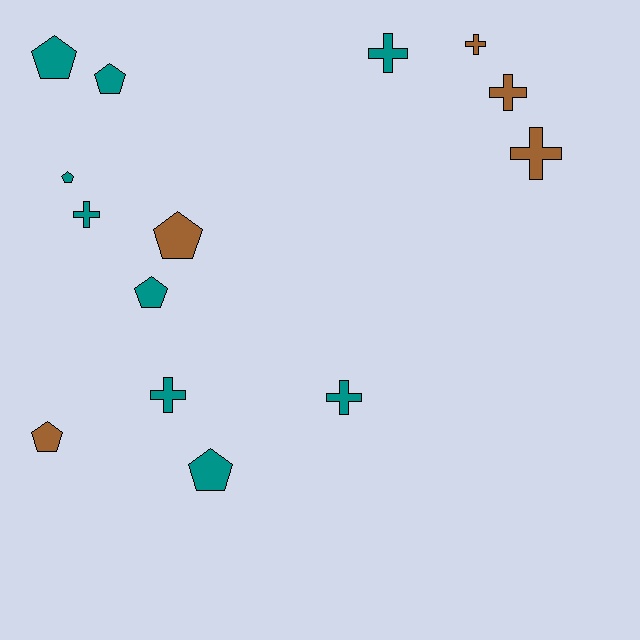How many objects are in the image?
There are 14 objects.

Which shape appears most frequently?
Cross, with 7 objects.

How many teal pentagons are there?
There are 5 teal pentagons.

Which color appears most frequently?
Teal, with 9 objects.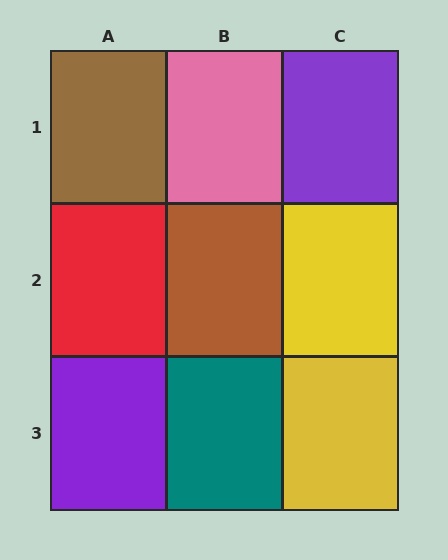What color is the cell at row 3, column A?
Purple.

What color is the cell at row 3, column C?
Yellow.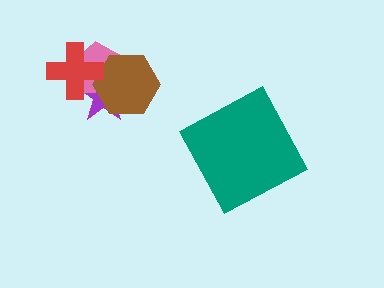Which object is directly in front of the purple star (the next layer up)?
The pink pentagon is directly in front of the purple star.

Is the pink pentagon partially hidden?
Yes, it is partially covered by another shape.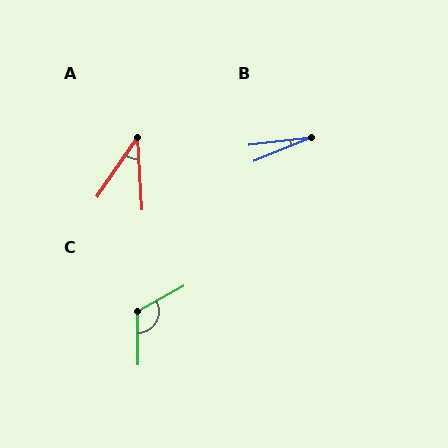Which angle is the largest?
C, at approximately 119 degrees.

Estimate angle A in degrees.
Approximately 37 degrees.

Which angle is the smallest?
B, at approximately 15 degrees.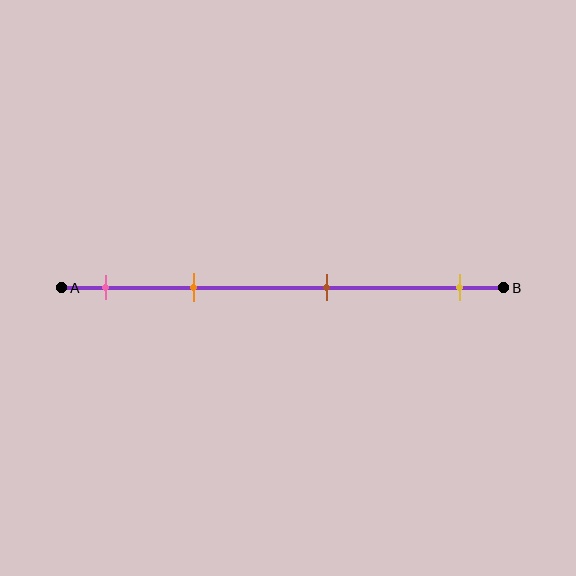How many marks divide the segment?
There are 4 marks dividing the segment.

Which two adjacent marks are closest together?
The pink and orange marks are the closest adjacent pair.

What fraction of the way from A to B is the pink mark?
The pink mark is approximately 10% (0.1) of the way from A to B.